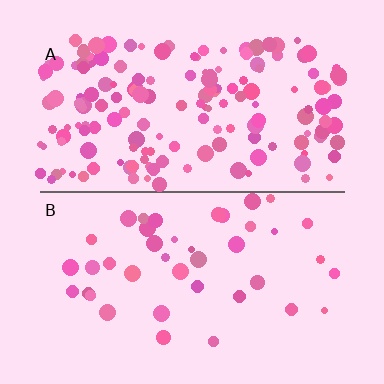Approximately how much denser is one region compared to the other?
Approximately 4.0× — region A over region B.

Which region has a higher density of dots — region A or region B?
A (the top).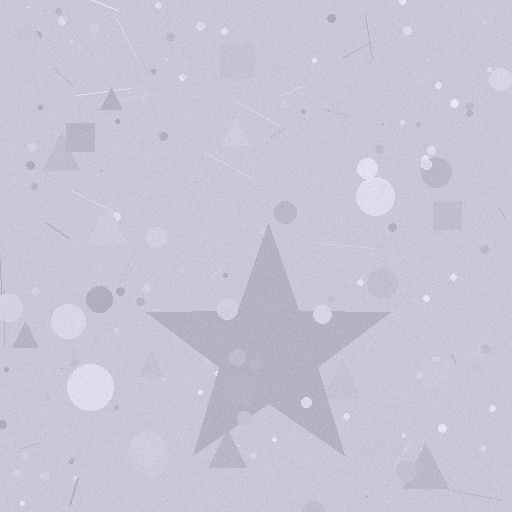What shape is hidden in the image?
A star is hidden in the image.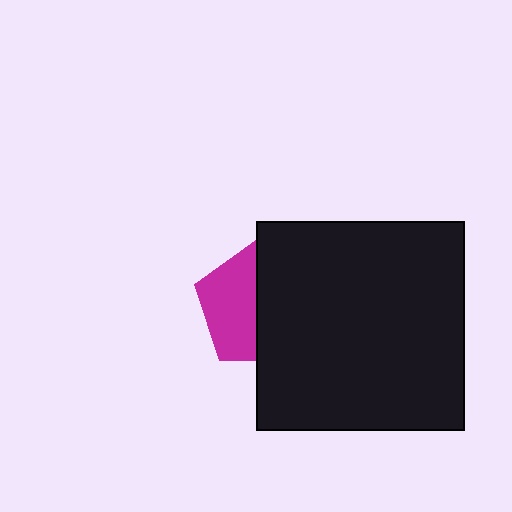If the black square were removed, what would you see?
You would see the complete magenta pentagon.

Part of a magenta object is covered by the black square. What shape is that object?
It is a pentagon.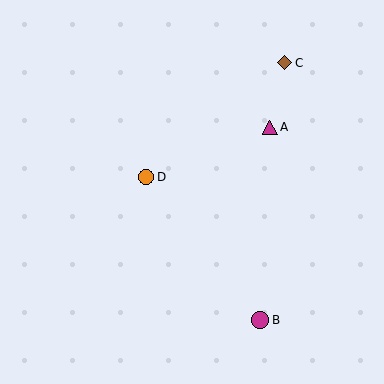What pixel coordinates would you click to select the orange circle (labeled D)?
Click at (146, 177) to select the orange circle D.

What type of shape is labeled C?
Shape C is a brown diamond.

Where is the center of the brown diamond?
The center of the brown diamond is at (284, 63).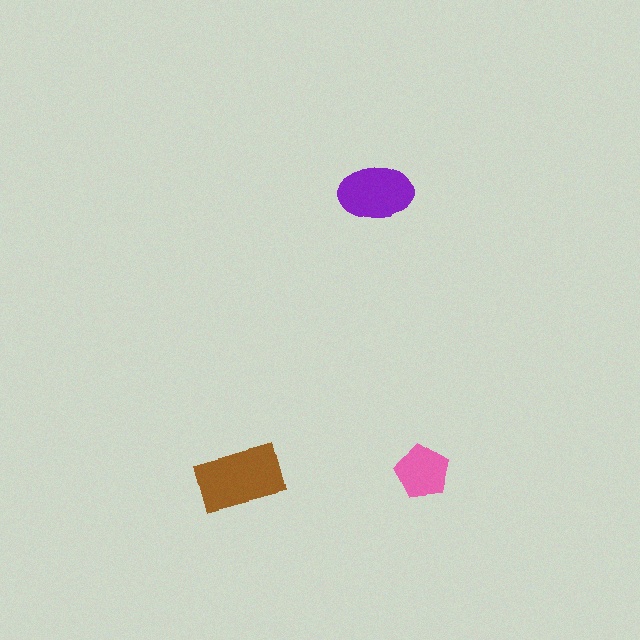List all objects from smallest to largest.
The pink pentagon, the purple ellipse, the brown rectangle.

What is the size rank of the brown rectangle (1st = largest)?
1st.